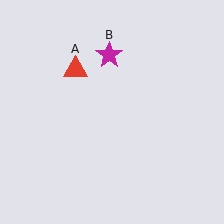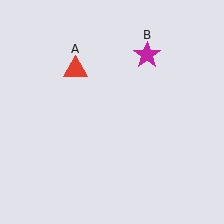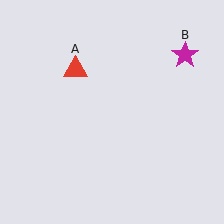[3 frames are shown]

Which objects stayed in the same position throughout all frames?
Red triangle (object A) remained stationary.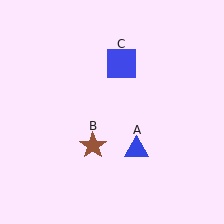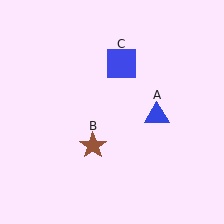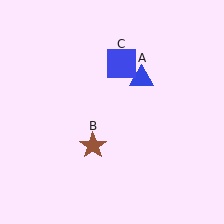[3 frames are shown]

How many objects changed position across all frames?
1 object changed position: blue triangle (object A).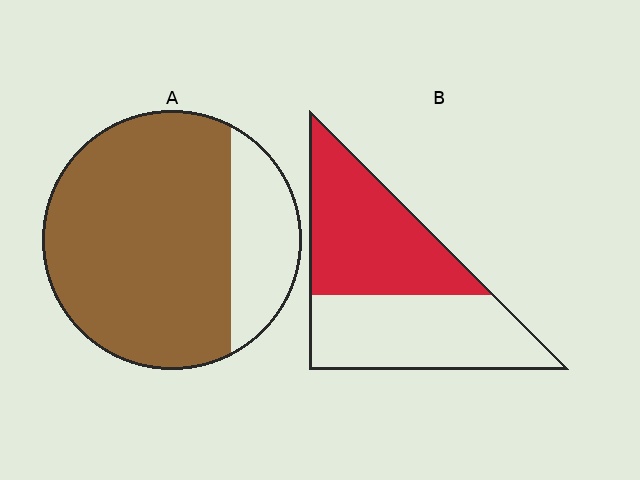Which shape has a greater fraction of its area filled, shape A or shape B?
Shape A.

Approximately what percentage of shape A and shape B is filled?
A is approximately 80% and B is approximately 50%.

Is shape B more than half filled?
Roughly half.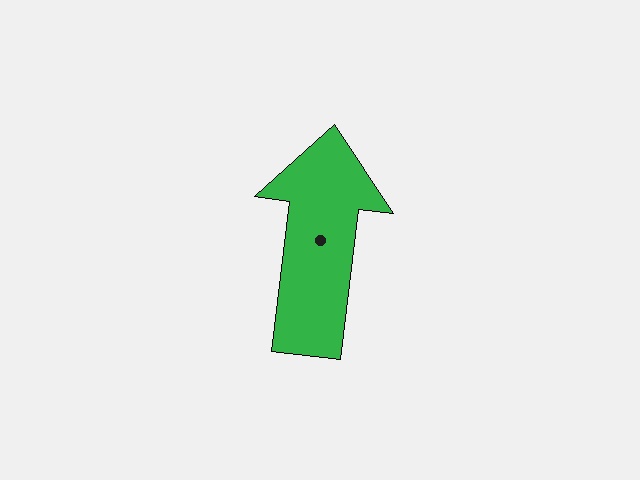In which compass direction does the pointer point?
North.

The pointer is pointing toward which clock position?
Roughly 12 o'clock.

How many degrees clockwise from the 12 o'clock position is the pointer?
Approximately 7 degrees.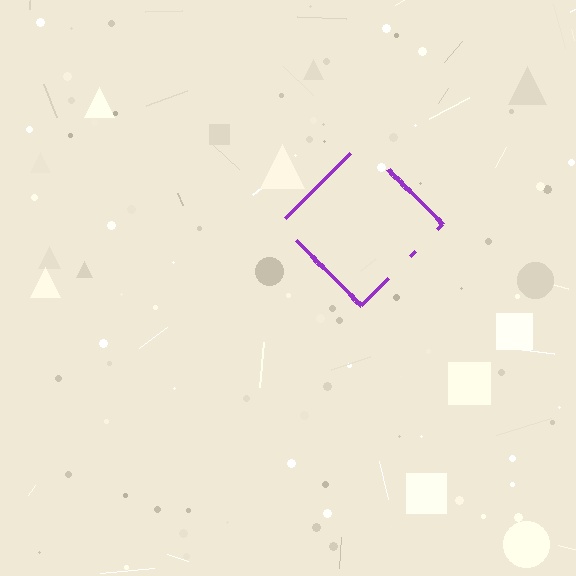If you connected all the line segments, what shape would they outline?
They would outline a diamond.